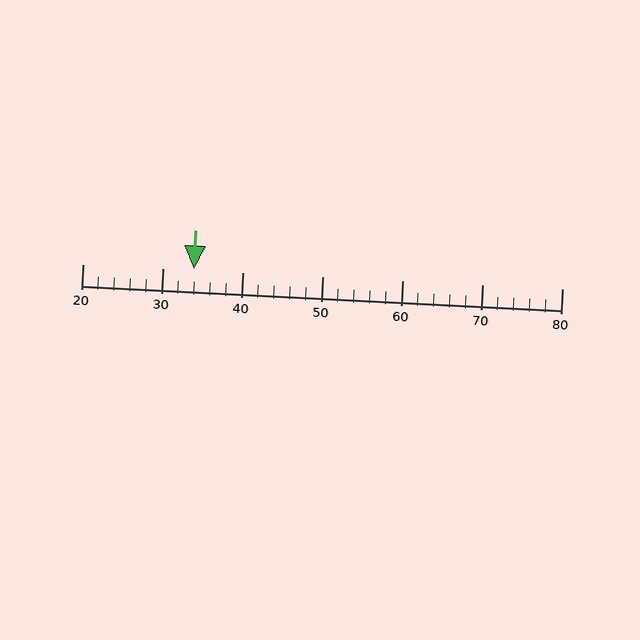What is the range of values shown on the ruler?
The ruler shows values from 20 to 80.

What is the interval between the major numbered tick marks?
The major tick marks are spaced 10 units apart.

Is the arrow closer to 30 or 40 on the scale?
The arrow is closer to 30.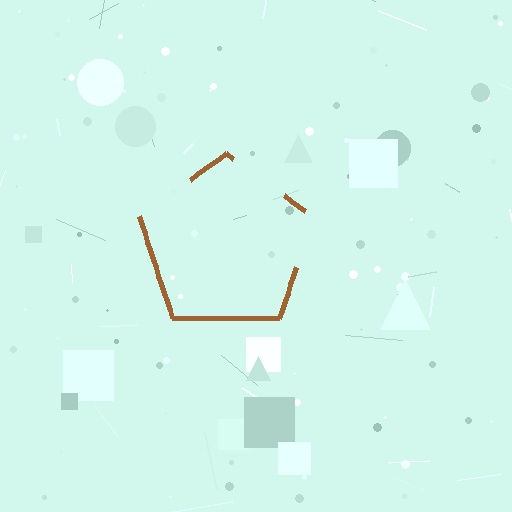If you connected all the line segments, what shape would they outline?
They would outline a pentagon.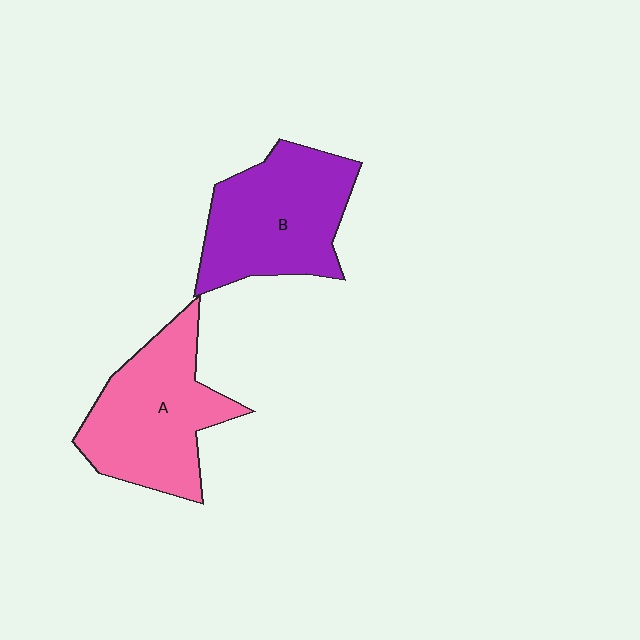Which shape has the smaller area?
Shape B (purple).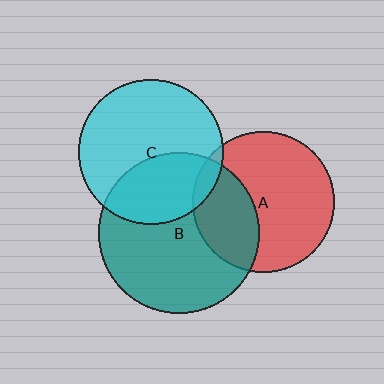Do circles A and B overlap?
Yes.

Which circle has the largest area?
Circle B (teal).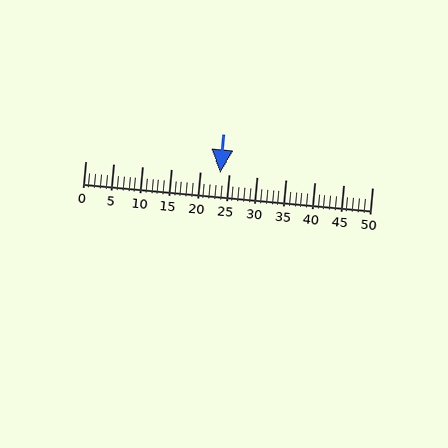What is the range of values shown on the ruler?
The ruler shows values from 0 to 50.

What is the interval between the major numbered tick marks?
The major tick marks are spaced 5 units apart.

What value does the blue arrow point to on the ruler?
The blue arrow points to approximately 24.